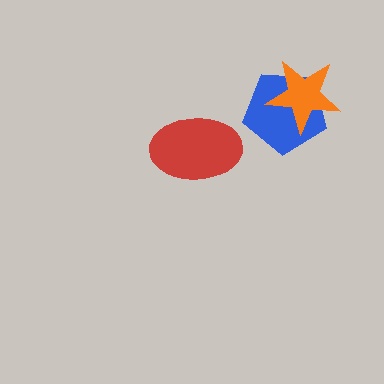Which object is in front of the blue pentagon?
The orange star is in front of the blue pentagon.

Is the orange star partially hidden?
No, no other shape covers it.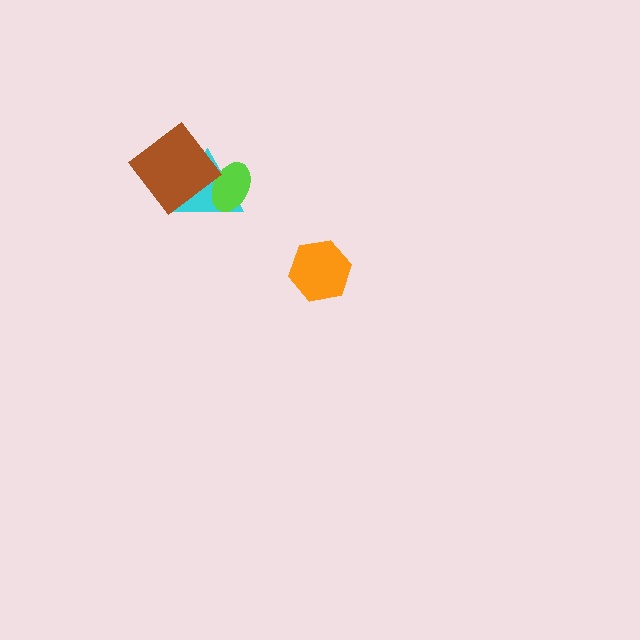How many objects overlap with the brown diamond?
2 objects overlap with the brown diamond.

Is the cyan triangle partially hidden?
Yes, it is partially covered by another shape.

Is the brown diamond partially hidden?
No, no other shape covers it.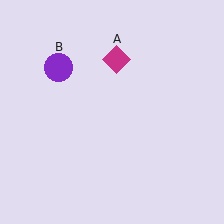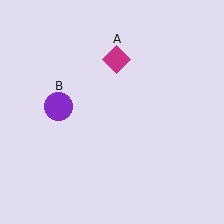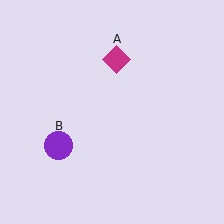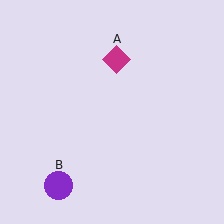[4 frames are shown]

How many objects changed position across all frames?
1 object changed position: purple circle (object B).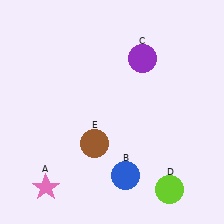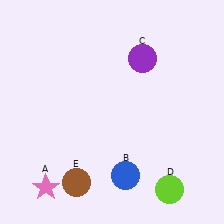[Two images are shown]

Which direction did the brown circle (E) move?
The brown circle (E) moved down.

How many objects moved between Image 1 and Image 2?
1 object moved between the two images.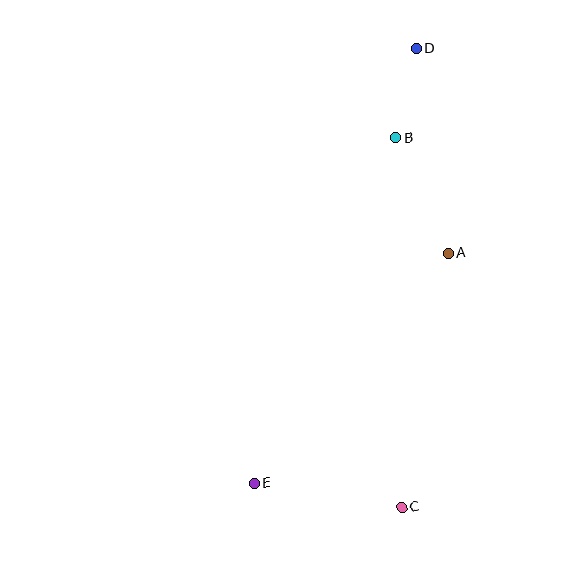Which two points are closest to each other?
Points B and D are closest to each other.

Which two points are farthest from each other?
Points D and E are farthest from each other.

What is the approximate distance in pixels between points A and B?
The distance between A and B is approximately 127 pixels.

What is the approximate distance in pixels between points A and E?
The distance between A and E is approximately 301 pixels.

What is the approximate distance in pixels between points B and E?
The distance between B and E is approximately 373 pixels.